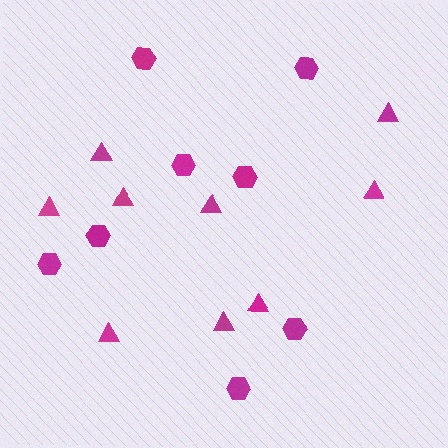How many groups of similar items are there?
There are 2 groups: one group of hexagons (8) and one group of triangles (9).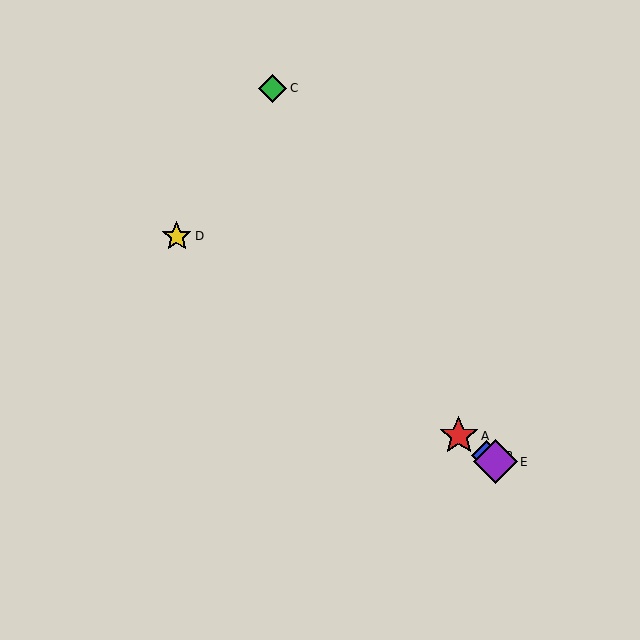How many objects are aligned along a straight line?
4 objects (A, B, D, E) are aligned along a straight line.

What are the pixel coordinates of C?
Object C is at (273, 88).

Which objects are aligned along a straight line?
Objects A, B, D, E are aligned along a straight line.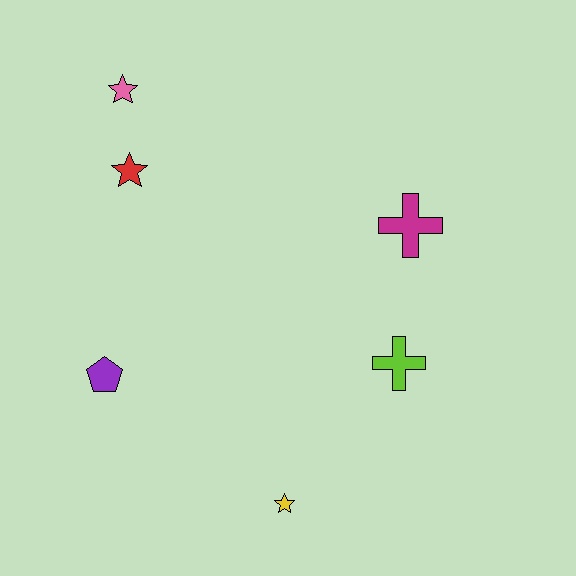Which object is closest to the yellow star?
The lime cross is closest to the yellow star.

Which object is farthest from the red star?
The yellow star is farthest from the red star.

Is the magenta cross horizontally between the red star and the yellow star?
No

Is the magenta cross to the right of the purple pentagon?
Yes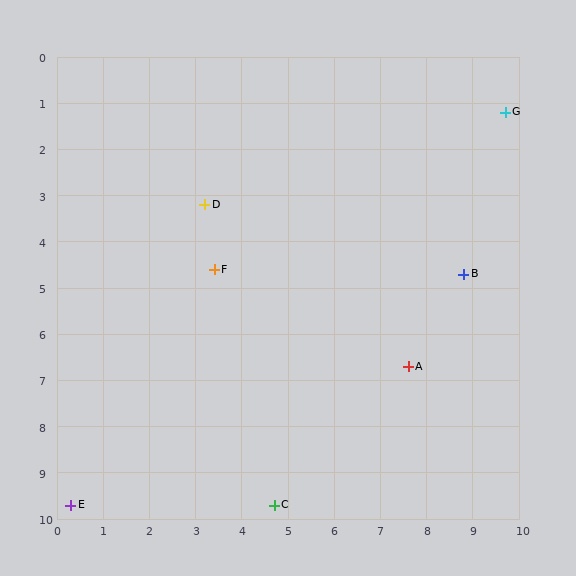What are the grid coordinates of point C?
Point C is at approximately (4.7, 9.7).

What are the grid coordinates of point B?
Point B is at approximately (8.8, 4.7).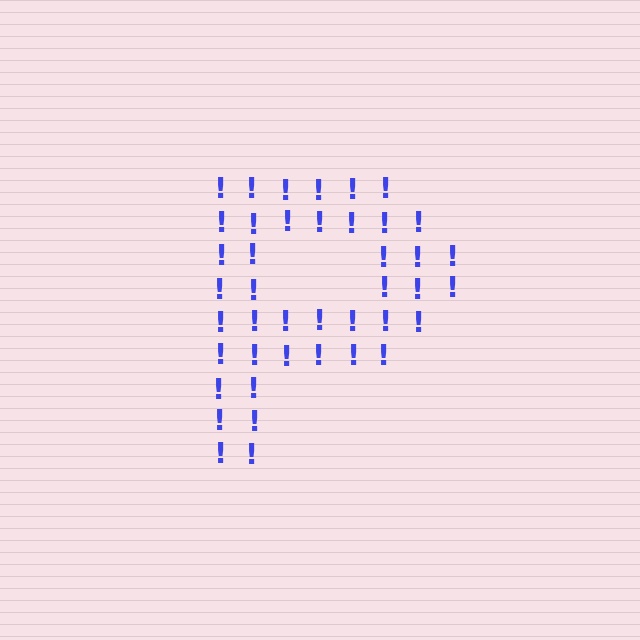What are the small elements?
The small elements are exclamation marks.